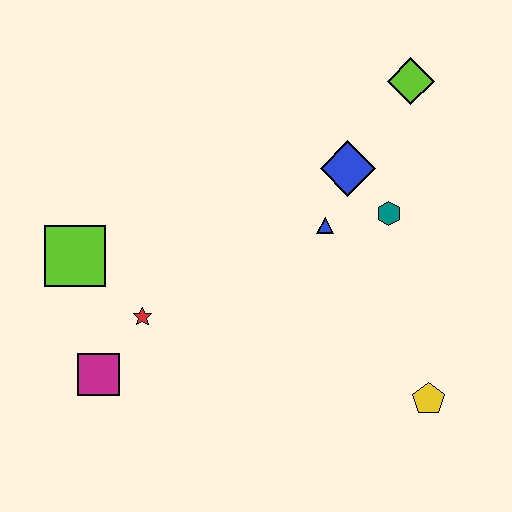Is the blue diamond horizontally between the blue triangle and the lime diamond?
Yes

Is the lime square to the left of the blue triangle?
Yes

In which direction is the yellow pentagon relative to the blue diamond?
The yellow pentagon is below the blue diamond.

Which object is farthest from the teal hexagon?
The magenta square is farthest from the teal hexagon.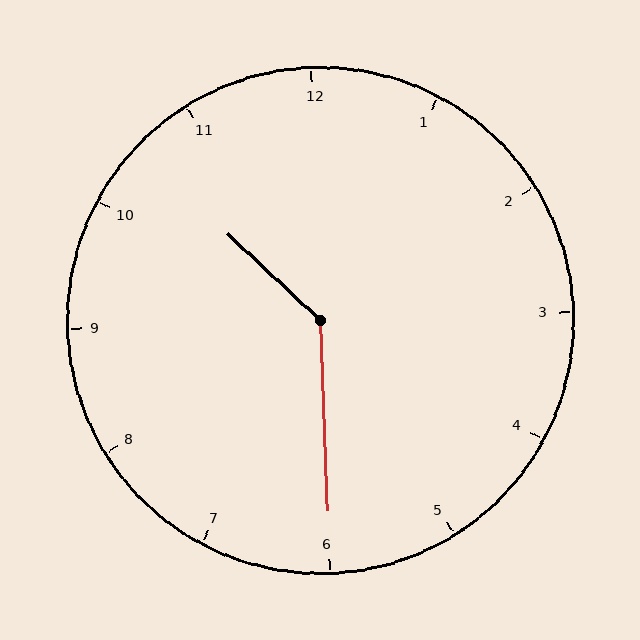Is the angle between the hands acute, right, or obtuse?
It is obtuse.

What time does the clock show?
10:30.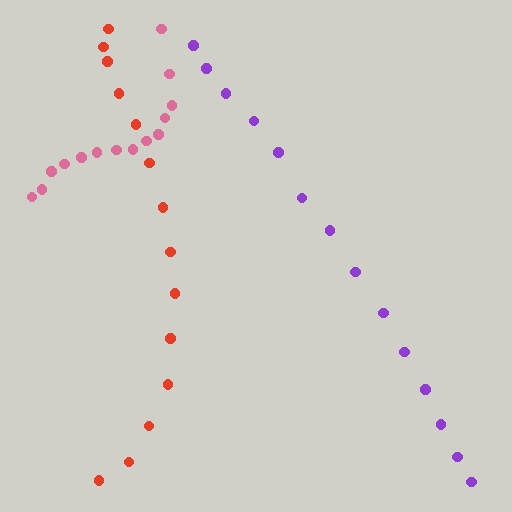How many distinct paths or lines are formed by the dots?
There are 3 distinct paths.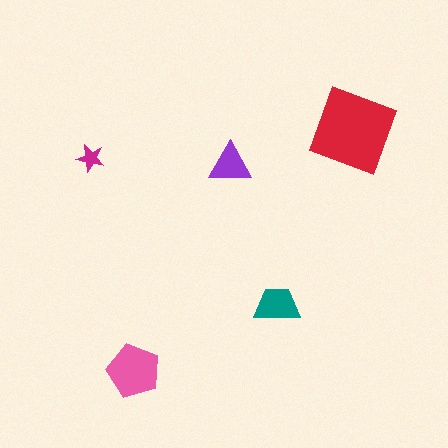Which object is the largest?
The red square.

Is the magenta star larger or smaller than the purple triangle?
Smaller.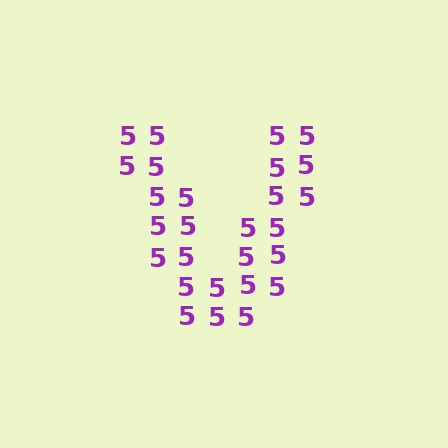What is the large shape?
The large shape is the letter V.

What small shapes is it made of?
It is made of small digit 5's.